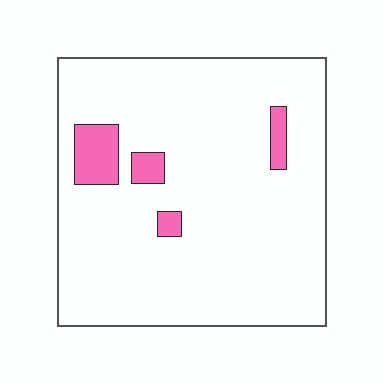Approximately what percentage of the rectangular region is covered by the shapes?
Approximately 10%.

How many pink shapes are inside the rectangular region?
4.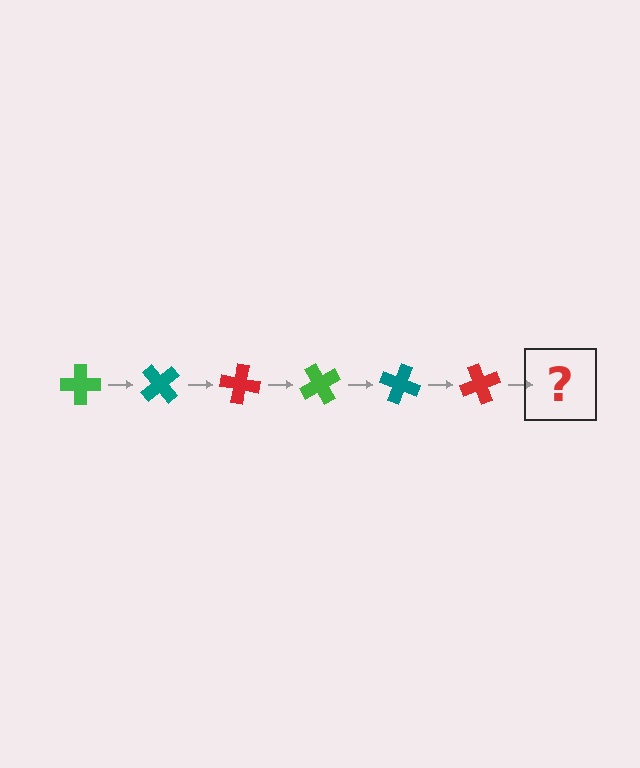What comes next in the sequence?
The next element should be a green cross, rotated 300 degrees from the start.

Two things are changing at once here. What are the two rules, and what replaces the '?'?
The two rules are that it rotates 50 degrees each step and the color cycles through green, teal, and red. The '?' should be a green cross, rotated 300 degrees from the start.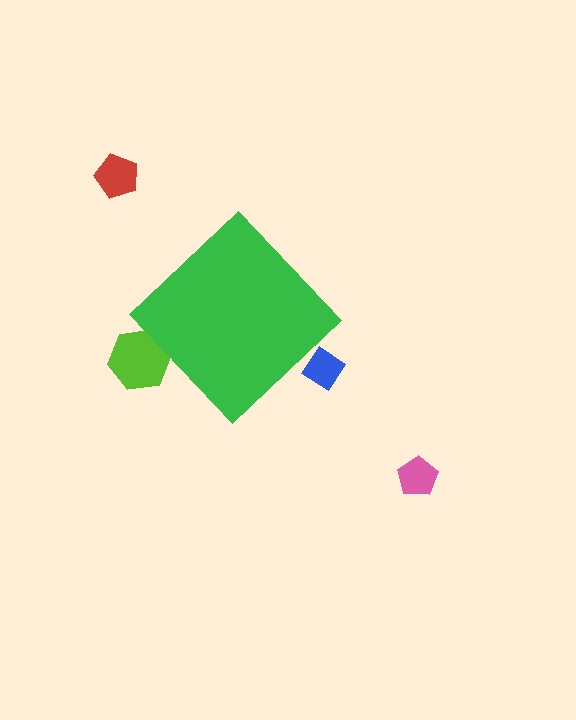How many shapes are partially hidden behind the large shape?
2 shapes are partially hidden.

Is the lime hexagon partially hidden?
Yes, the lime hexagon is partially hidden behind the green diamond.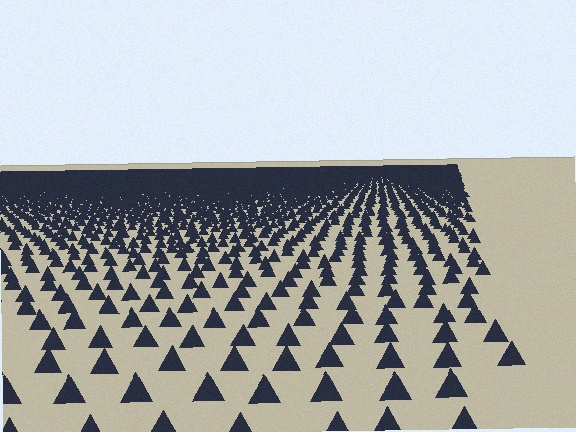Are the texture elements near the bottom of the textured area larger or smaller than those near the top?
Larger. Near the bottom, elements are closer to the viewer and appear at a bigger on-screen size.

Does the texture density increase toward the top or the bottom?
Density increases toward the top.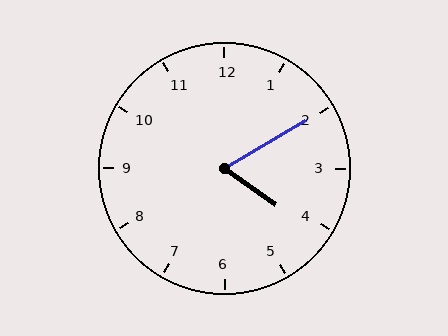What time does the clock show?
4:10.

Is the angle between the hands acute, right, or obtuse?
It is acute.